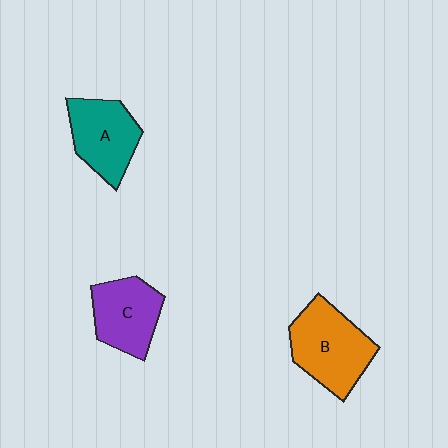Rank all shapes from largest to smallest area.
From largest to smallest: B (orange), A (teal), C (purple).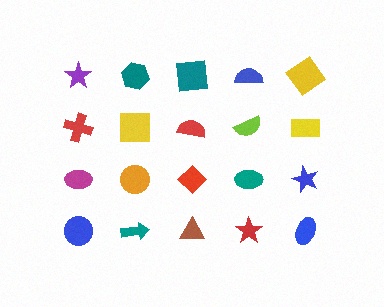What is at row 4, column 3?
A brown triangle.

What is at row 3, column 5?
A blue star.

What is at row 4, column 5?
A blue ellipse.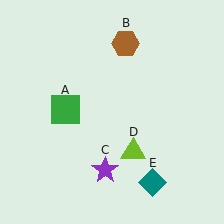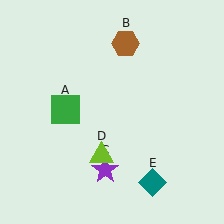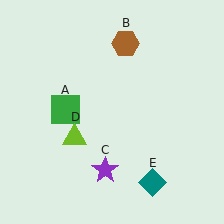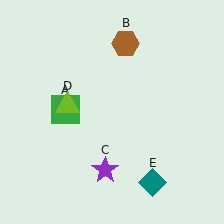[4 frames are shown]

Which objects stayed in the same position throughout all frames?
Green square (object A) and brown hexagon (object B) and purple star (object C) and teal diamond (object E) remained stationary.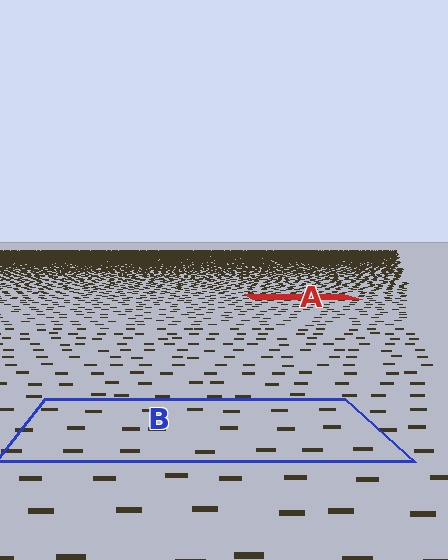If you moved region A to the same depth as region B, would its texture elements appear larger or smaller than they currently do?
They would appear larger. At a closer depth, the same texture elements are projected at a bigger on-screen size.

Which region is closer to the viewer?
Region B is closer. The texture elements there are larger and more spread out.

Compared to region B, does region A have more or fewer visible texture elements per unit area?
Region A has more texture elements per unit area — they are packed more densely because it is farther away.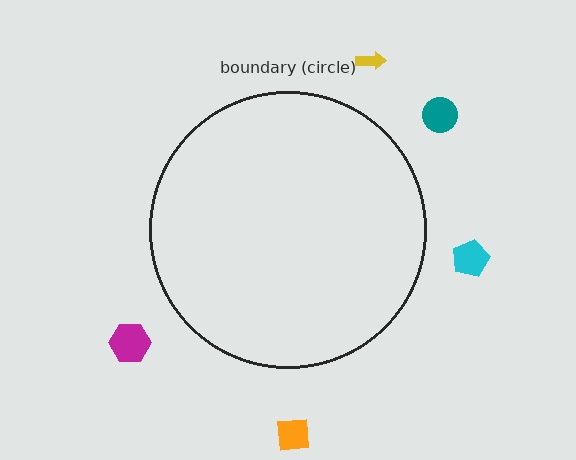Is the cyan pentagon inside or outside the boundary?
Outside.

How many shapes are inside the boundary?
0 inside, 5 outside.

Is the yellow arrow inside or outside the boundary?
Outside.